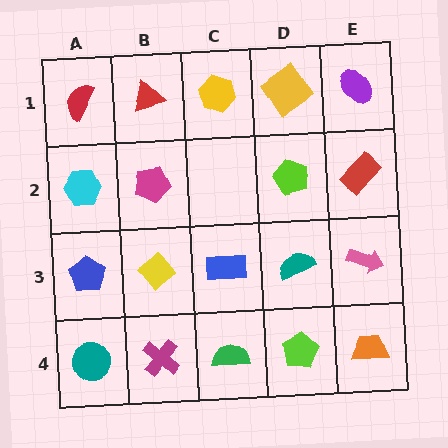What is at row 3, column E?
A pink arrow.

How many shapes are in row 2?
4 shapes.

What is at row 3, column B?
A yellow diamond.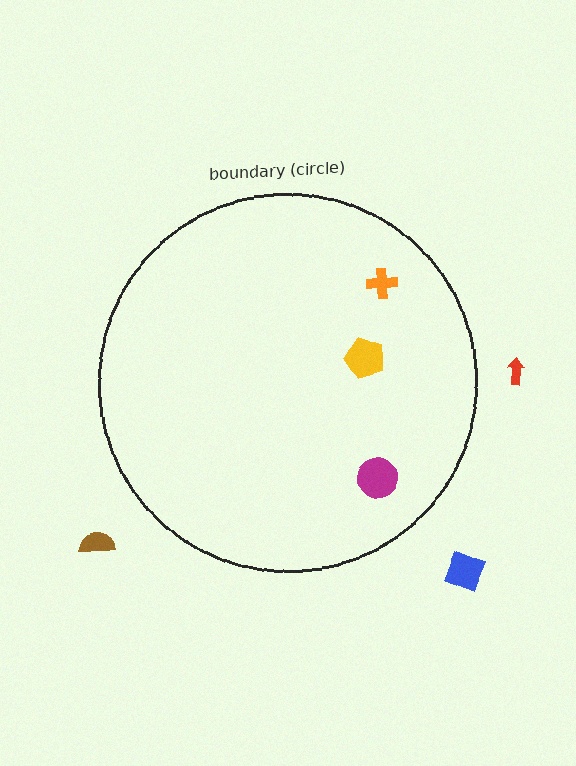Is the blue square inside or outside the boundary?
Outside.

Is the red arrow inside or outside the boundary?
Outside.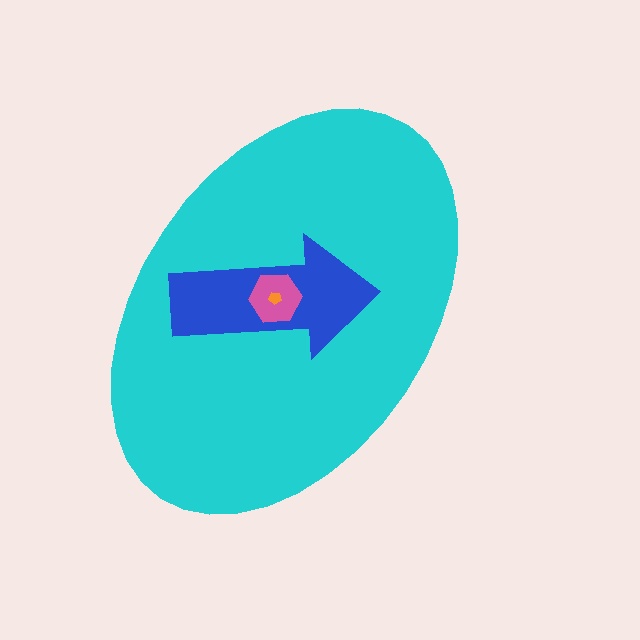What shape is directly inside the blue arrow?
The pink hexagon.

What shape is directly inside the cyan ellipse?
The blue arrow.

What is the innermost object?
The orange pentagon.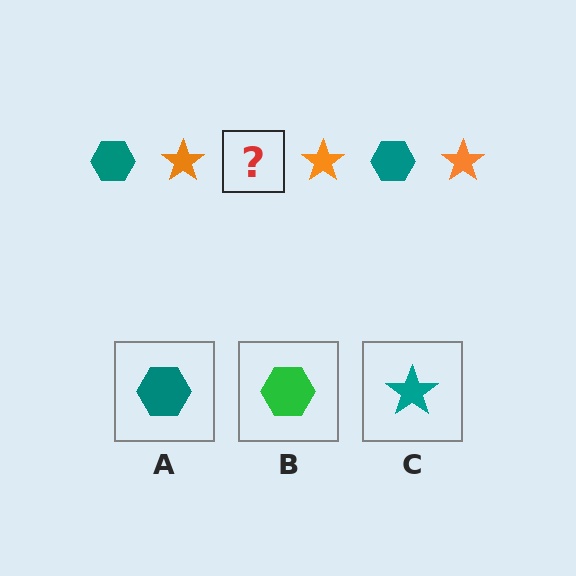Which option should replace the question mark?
Option A.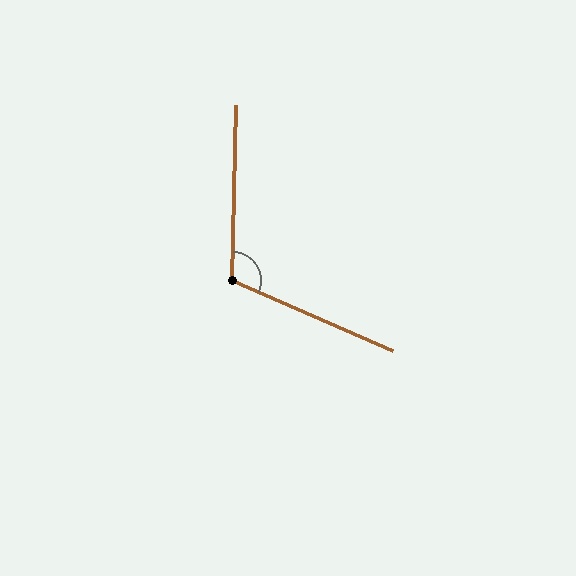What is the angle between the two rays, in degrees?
Approximately 112 degrees.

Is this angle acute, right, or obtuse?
It is obtuse.